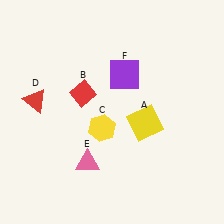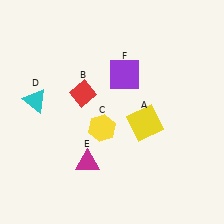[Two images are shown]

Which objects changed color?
D changed from red to cyan. E changed from pink to magenta.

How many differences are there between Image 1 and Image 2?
There are 2 differences between the two images.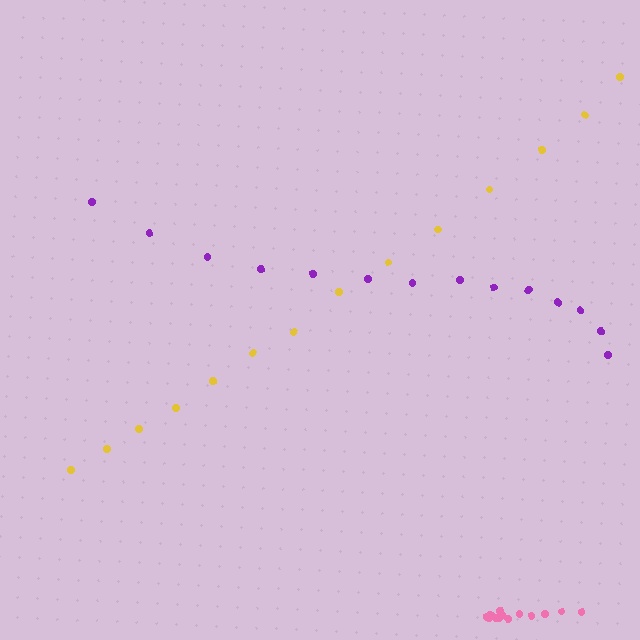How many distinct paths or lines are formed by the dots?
There are 3 distinct paths.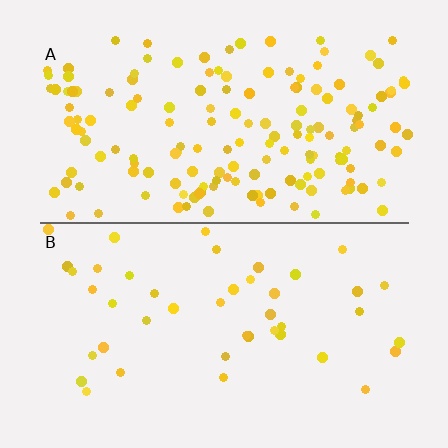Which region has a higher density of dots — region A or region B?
A (the top).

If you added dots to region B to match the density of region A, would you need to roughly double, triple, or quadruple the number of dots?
Approximately quadruple.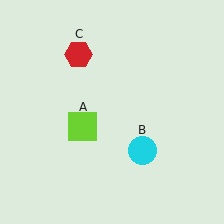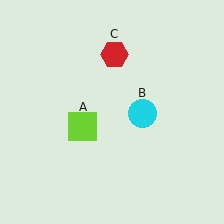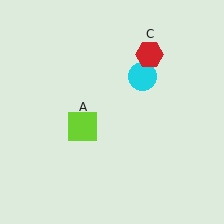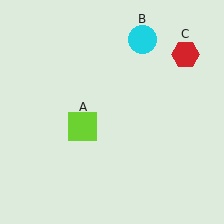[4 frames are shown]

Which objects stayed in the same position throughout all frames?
Lime square (object A) remained stationary.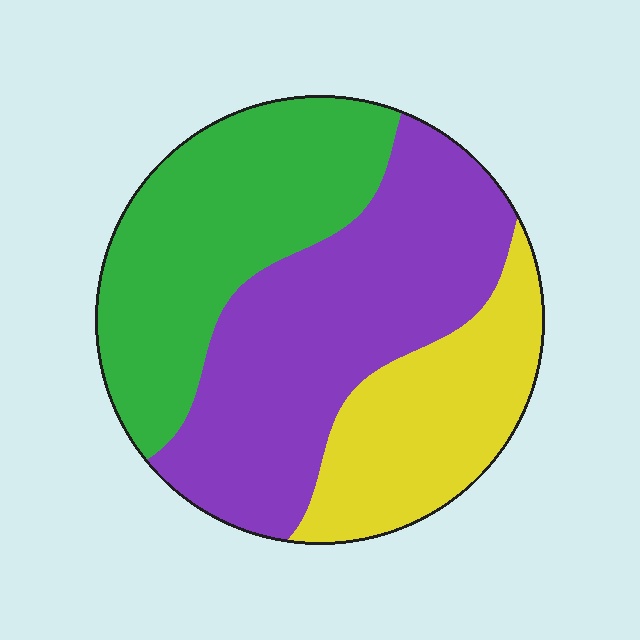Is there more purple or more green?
Purple.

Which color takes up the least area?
Yellow, at roughly 25%.